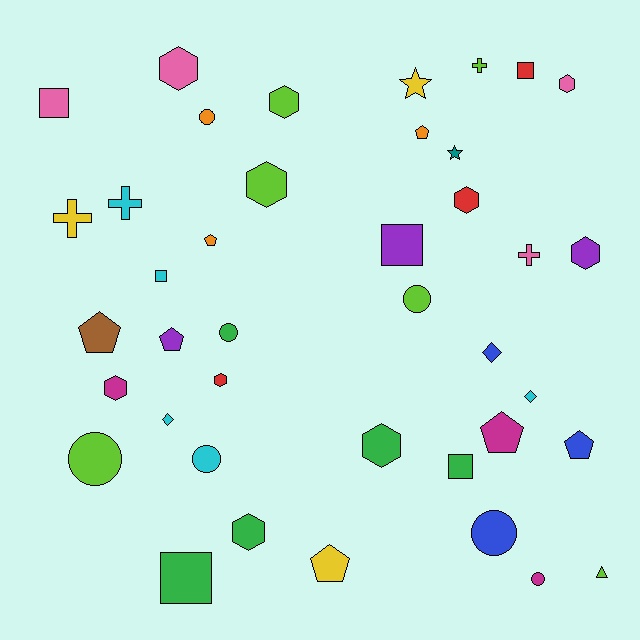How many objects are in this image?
There are 40 objects.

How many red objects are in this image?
There are 3 red objects.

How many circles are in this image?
There are 7 circles.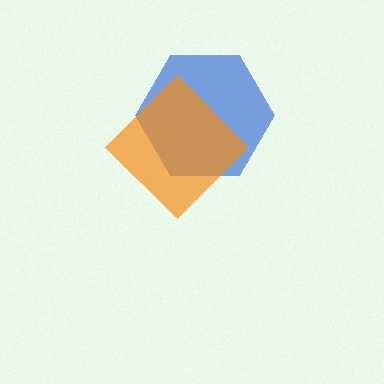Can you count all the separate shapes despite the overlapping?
Yes, there are 2 separate shapes.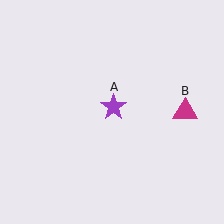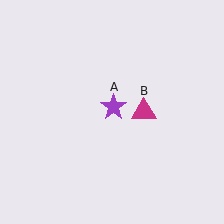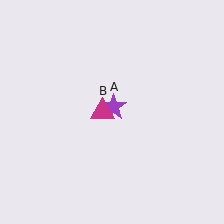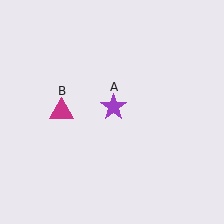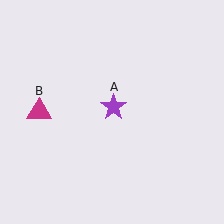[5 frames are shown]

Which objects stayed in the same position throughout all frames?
Purple star (object A) remained stationary.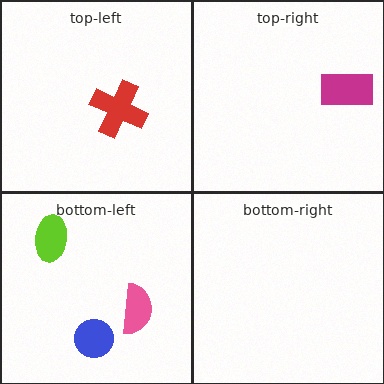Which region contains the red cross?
The top-left region.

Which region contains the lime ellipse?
The bottom-left region.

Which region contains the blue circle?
The bottom-left region.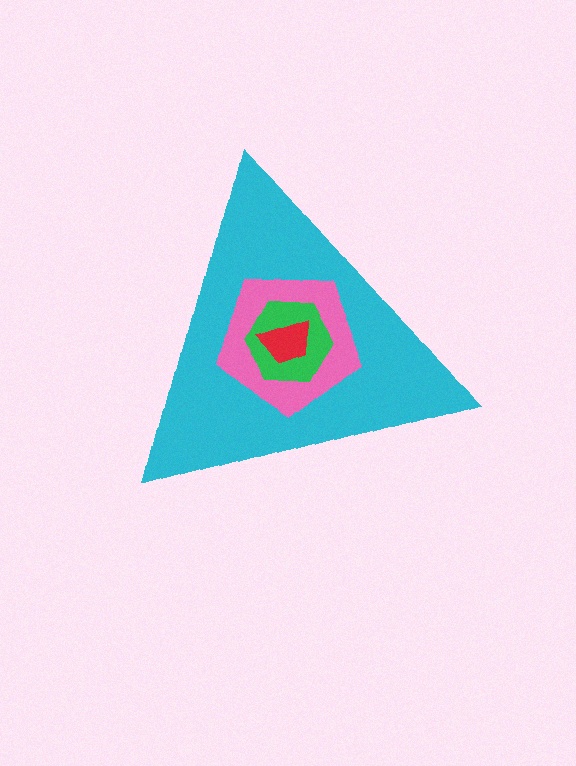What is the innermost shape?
The red trapezoid.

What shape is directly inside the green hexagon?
The red trapezoid.